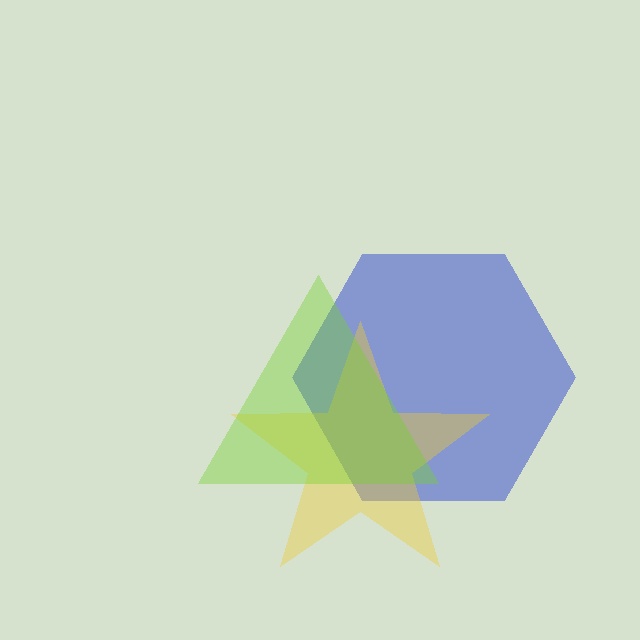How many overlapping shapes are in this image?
There are 3 overlapping shapes in the image.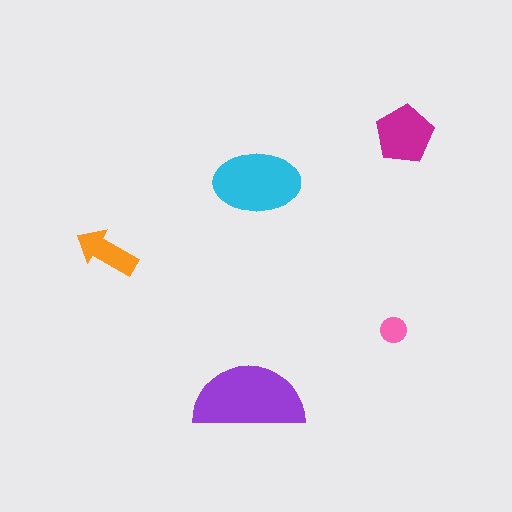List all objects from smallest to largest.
The pink circle, the orange arrow, the magenta pentagon, the cyan ellipse, the purple semicircle.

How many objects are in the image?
There are 5 objects in the image.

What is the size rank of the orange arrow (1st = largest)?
4th.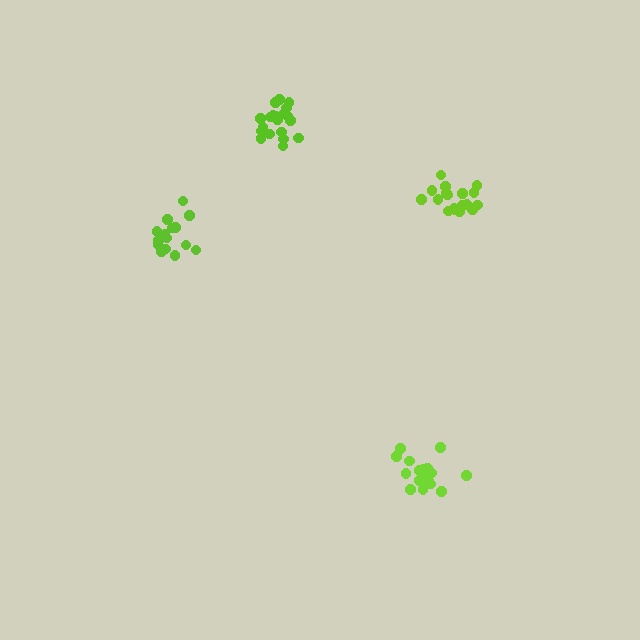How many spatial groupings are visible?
There are 4 spatial groupings.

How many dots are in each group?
Group 1: 19 dots, Group 2: 15 dots, Group 3: 21 dots, Group 4: 18 dots (73 total).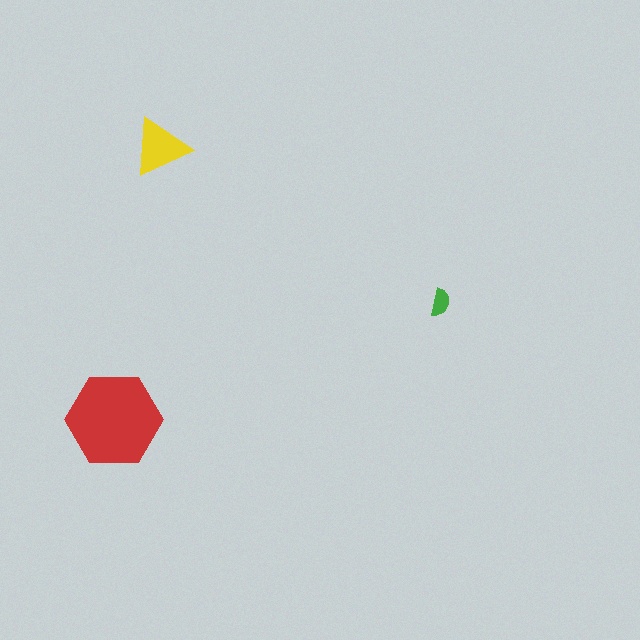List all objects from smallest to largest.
The green semicircle, the yellow triangle, the red hexagon.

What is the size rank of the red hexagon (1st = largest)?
1st.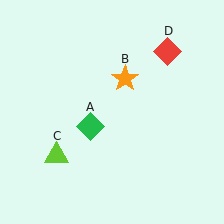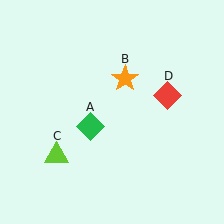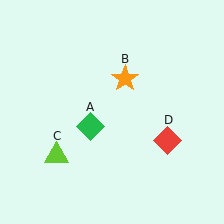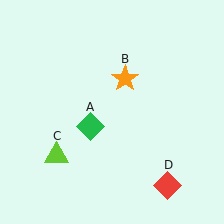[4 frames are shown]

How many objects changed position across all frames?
1 object changed position: red diamond (object D).